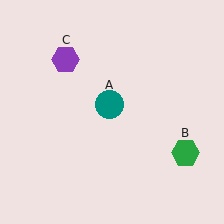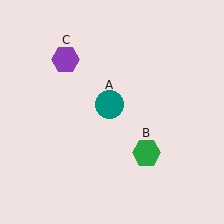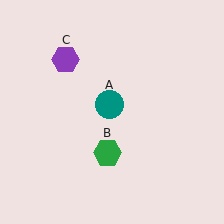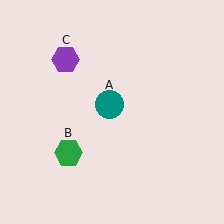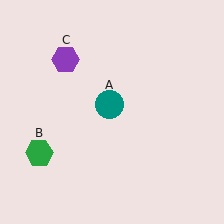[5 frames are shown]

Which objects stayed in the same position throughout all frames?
Teal circle (object A) and purple hexagon (object C) remained stationary.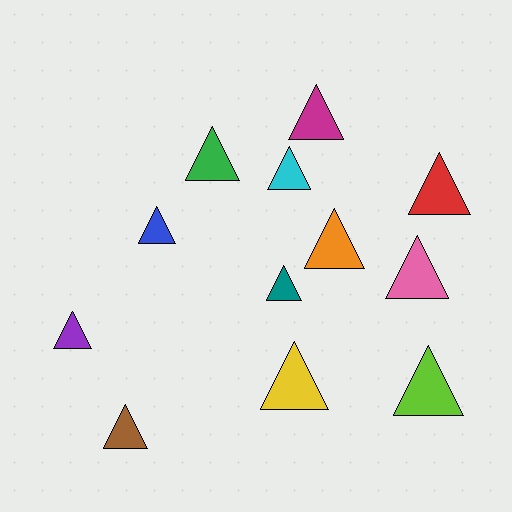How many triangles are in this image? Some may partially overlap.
There are 12 triangles.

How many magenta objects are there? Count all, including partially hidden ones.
There is 1 magenta object.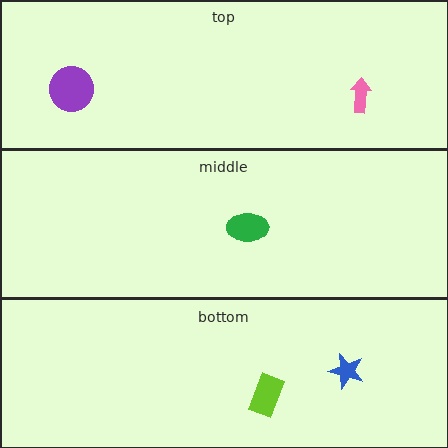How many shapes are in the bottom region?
2.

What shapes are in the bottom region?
The blue star, the lime rectangle.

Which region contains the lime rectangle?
The bottom region.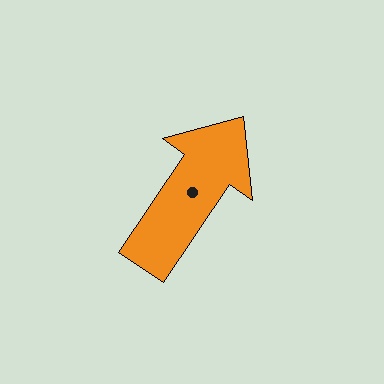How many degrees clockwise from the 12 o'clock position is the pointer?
Approximately 34 degrees.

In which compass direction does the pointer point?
Northeast.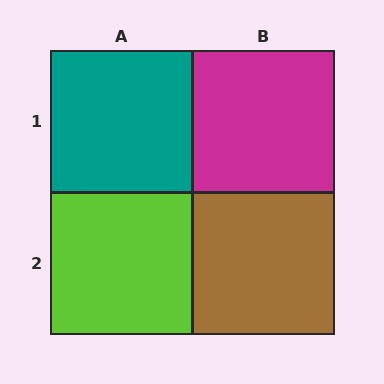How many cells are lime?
1 cell is lime.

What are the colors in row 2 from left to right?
Lime, brown.